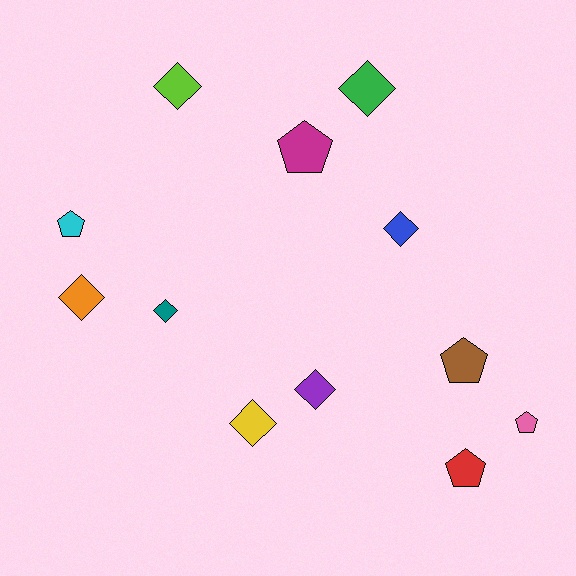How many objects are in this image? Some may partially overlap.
There are 12 objects.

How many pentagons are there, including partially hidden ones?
There are 5 pentagons.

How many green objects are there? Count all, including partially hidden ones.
There is 1 green object.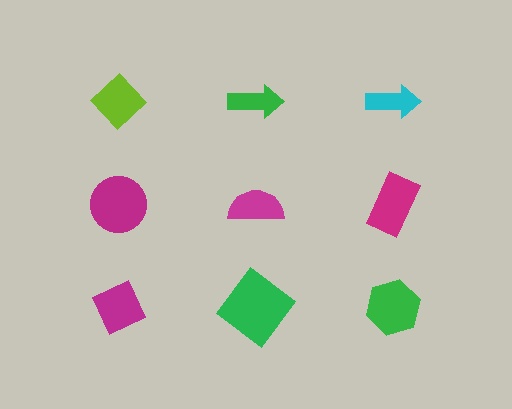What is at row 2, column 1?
A magenta circle.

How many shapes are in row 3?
3 shapes.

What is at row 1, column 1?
A lime diamond.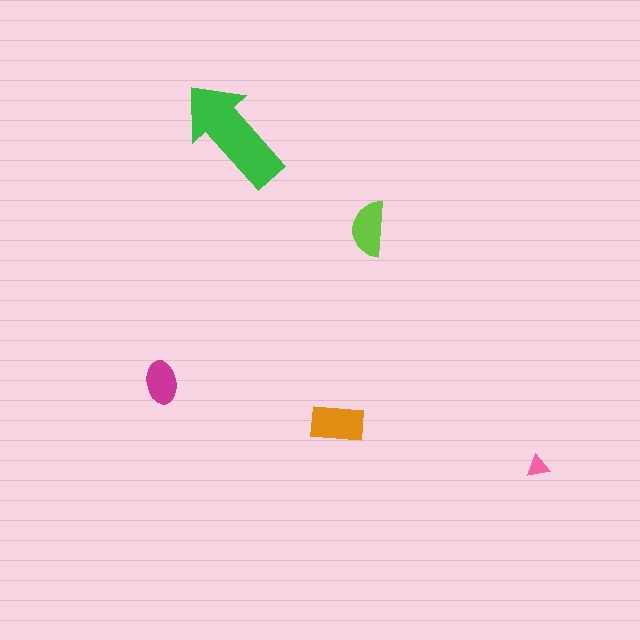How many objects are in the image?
There are 5 objects in the image.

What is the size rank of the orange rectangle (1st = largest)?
2nd.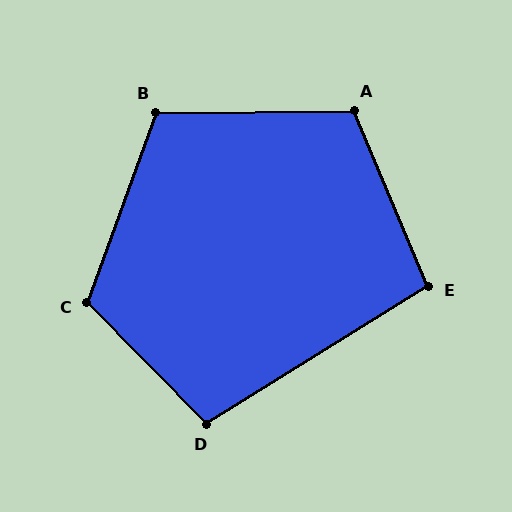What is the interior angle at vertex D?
Approximately 103 degrees (obtuse).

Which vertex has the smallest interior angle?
E, at approximately 99 degrees.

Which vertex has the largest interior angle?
C, at approximately 116 degrees.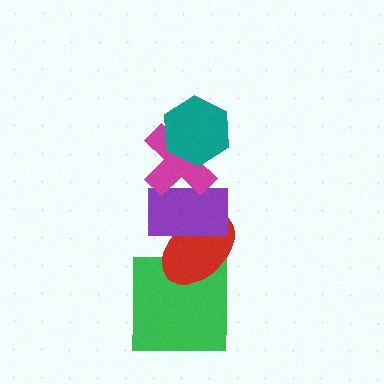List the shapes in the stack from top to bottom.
From top to bottom: the teal hexagon, the magenta cross, the purple rectangle, the red ellipse, the green square.